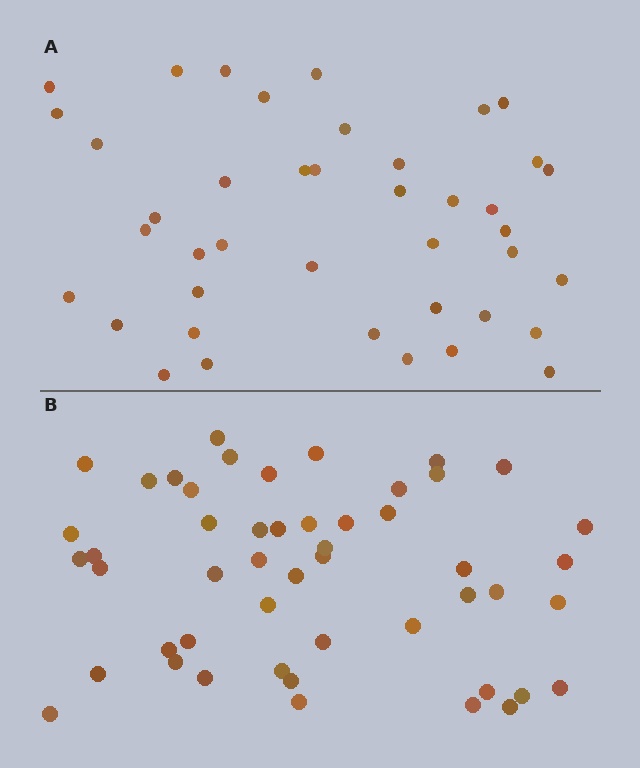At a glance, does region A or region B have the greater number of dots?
Region B (the bottom region) has more dots.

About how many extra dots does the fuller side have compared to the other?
Region B has roughly 8 or so more dots than region A.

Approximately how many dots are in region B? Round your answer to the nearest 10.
About 50 dots.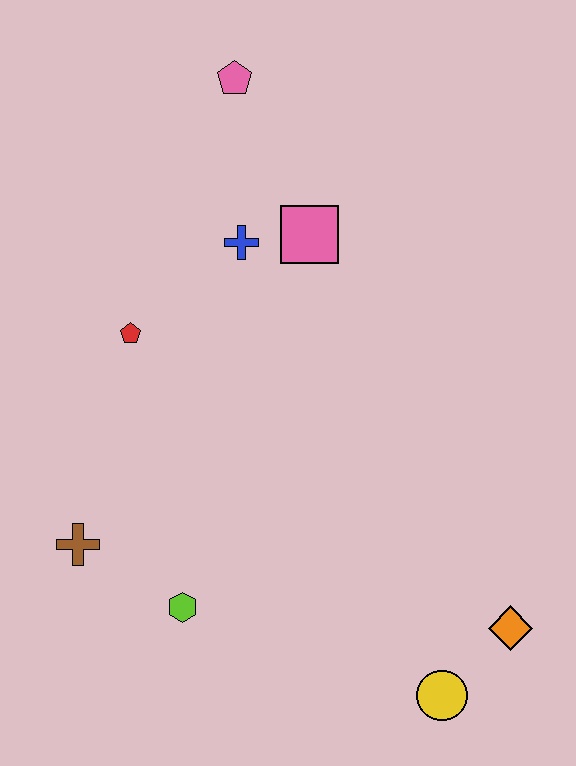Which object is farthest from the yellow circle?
The pink pentagon is farthest from the yellow circle.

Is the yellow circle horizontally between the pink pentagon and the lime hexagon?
No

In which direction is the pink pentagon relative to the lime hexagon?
The pink pentagon is above the lime hexagon.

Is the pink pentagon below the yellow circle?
No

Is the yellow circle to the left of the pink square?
No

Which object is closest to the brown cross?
The lime hexagon is closest to the brown cross.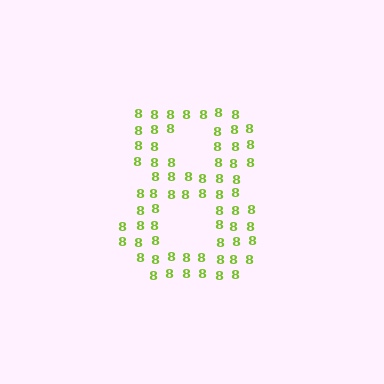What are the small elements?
The small elements are digit 8's.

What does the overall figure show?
The overall figure shows the digit 8.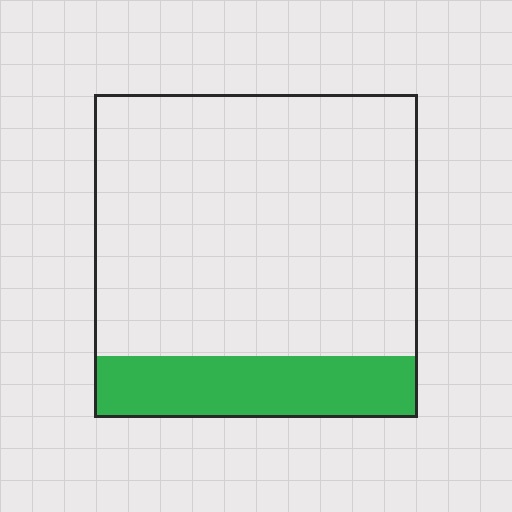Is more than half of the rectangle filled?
No.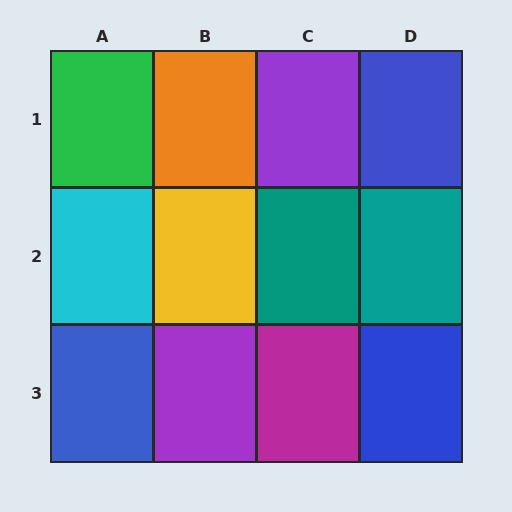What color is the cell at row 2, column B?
Yellow.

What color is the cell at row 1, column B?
Orange.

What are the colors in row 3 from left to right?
Blue, purple, magenta, blue.